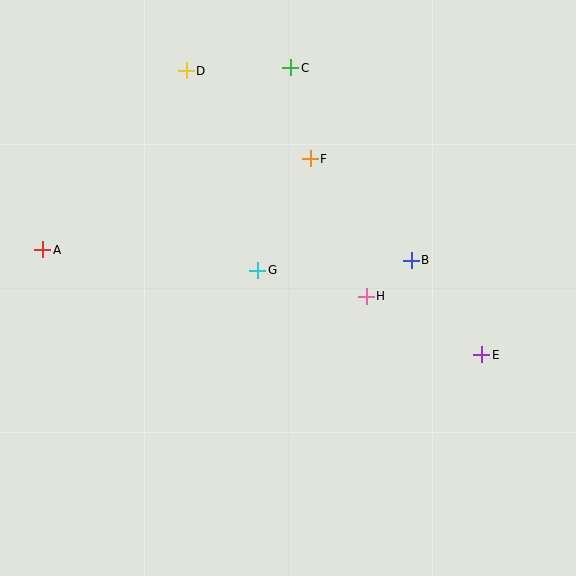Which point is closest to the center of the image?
Point G at (258, 270) is closest to the center.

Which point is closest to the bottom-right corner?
Point E is closest to the bottom-right corner.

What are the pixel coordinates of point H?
Point H is at (366, 296).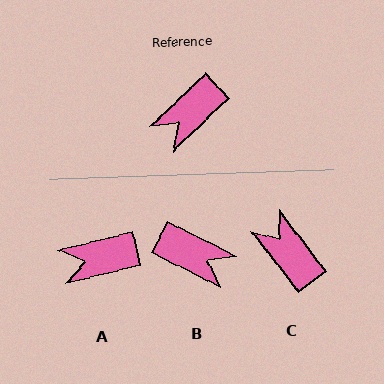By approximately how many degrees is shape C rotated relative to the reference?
Approximately 96 degrees clockwise.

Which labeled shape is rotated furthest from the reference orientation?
B, about 109 degrees away.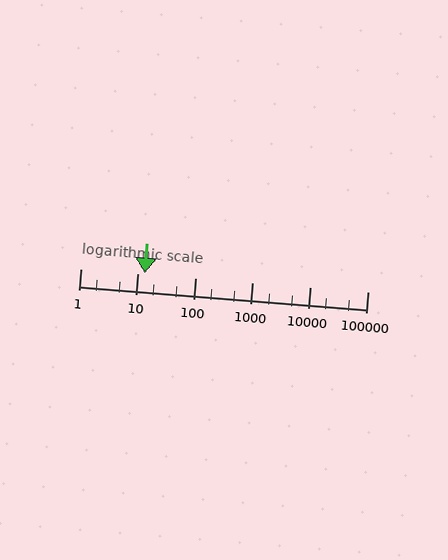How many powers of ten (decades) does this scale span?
The scale spans 5 decades, from 1 to 100000.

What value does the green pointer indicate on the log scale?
The pointer indicates approximately 13.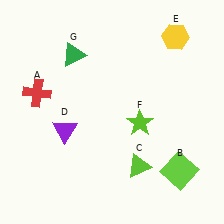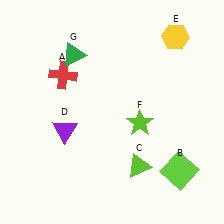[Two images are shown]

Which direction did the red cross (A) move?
The red cross (A) moved right.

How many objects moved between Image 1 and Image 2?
1 object moved between the two images.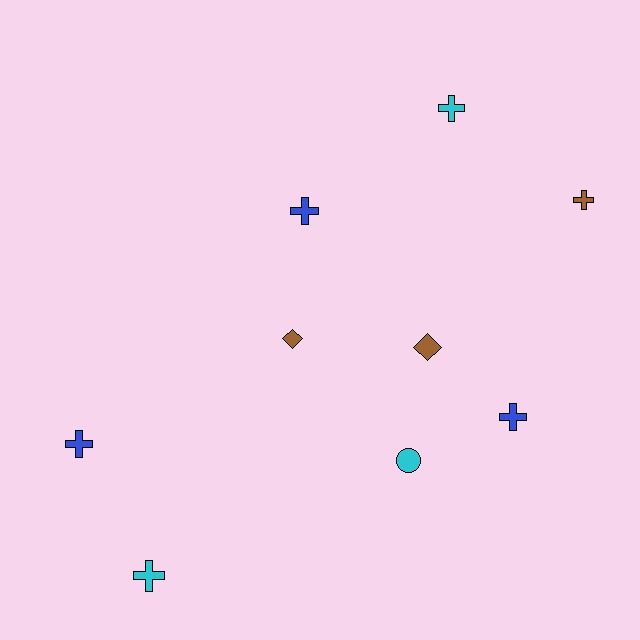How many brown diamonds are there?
There are 2 brown diamonds.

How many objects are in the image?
There are 9 objects.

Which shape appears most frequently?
Cross, with 6 objects.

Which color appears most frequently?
Cyan, with 3 objects.